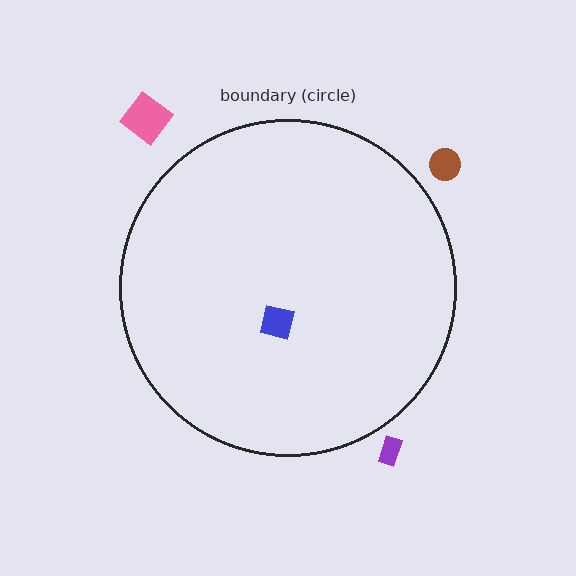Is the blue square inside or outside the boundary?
Inside.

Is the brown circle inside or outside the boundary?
Outside.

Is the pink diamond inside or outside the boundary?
Outside.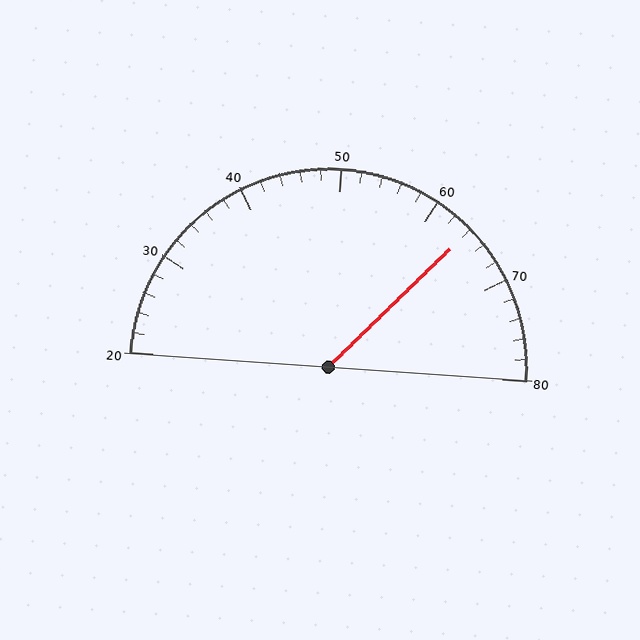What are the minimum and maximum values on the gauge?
The gauge ranges from 20 to 80.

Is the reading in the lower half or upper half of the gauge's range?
The reading is in the upper half of the range (20 to 80).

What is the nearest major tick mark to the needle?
The nearest major tick mark is 60.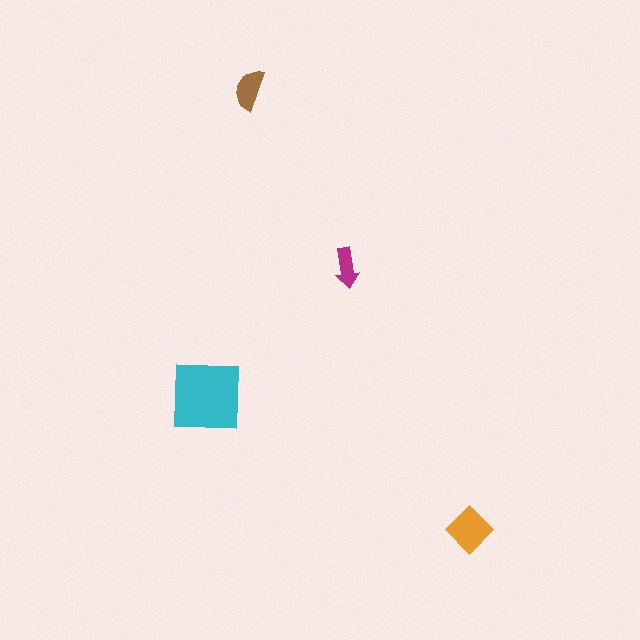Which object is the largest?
The cyan square.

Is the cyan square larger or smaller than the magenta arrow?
Larger.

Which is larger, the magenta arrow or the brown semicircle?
The brown semicircle.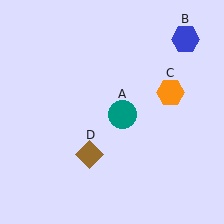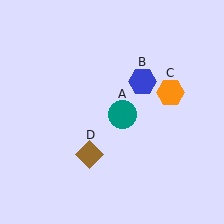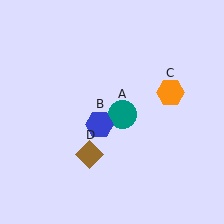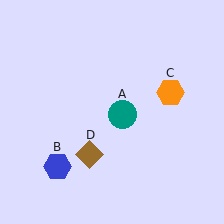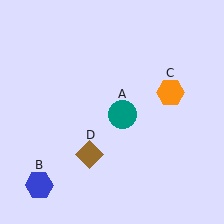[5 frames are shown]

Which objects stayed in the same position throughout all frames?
Teal circle (object A) and orange hexagon (object C) and brown diamond (object D) remained stationary.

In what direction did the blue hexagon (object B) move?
The blue hexagon (object B) moved down and to the left.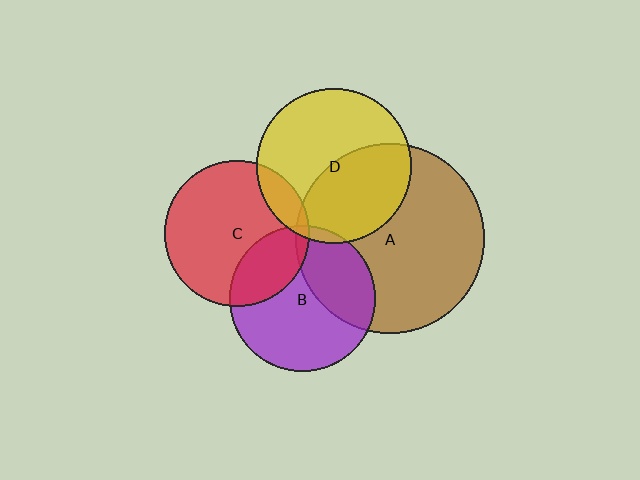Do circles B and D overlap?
Yes.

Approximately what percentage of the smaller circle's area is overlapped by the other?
Approximately 5%.